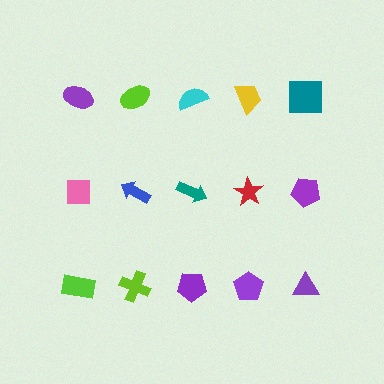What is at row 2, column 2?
A blue arrow.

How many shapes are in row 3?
5 shapes.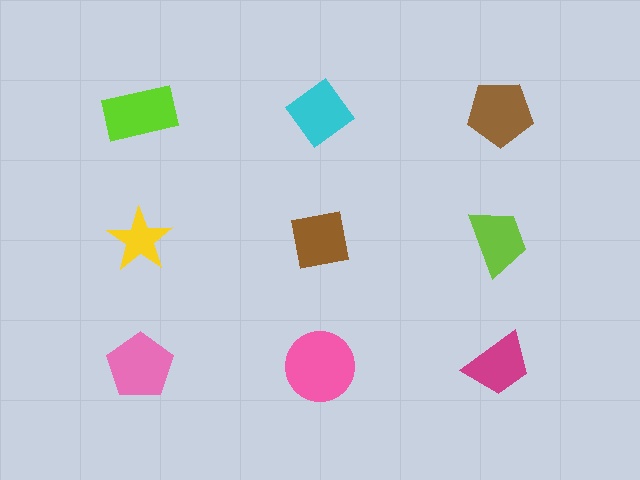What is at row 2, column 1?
A yellow star.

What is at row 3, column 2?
A pink circle.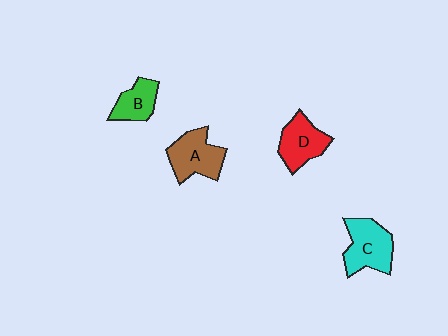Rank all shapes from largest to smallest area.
From largest to smallest: C (cyan), A (brown), D (red), B (green).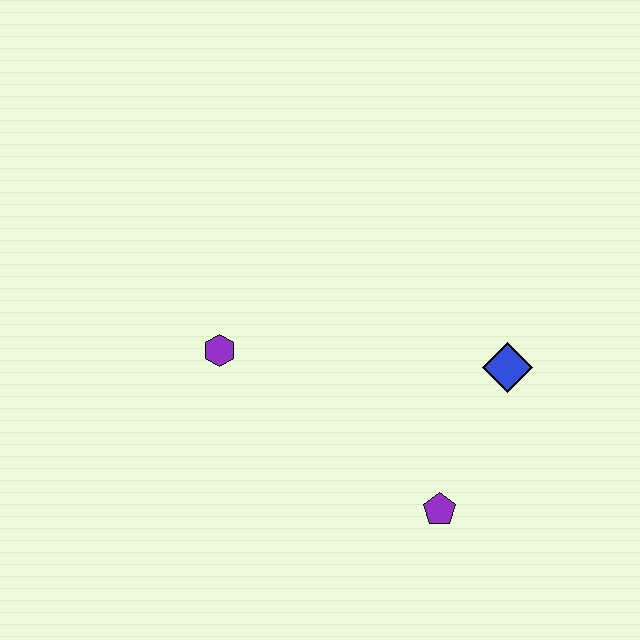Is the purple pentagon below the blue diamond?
Yes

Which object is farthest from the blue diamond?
The purple hexagon is farthest from the blue diamond.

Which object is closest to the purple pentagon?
The blue diamond is closest to the purple pentagon.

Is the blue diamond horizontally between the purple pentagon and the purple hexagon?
No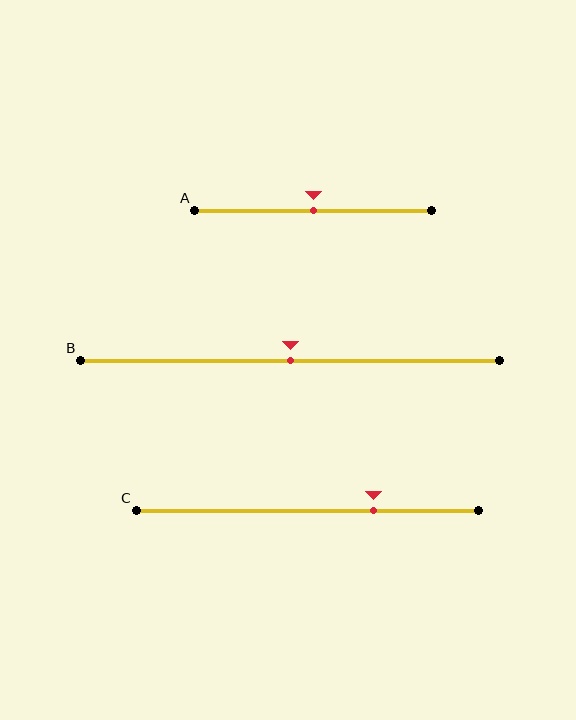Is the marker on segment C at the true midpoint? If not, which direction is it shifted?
No, the marker on segment C is shifted to the right by about 19% of the segment length.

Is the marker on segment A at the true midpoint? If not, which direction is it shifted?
Yes, the marker on segment A is at the true midpoint.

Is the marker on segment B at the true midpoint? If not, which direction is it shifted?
Yes, the marker on segment B is at the true midpoint.